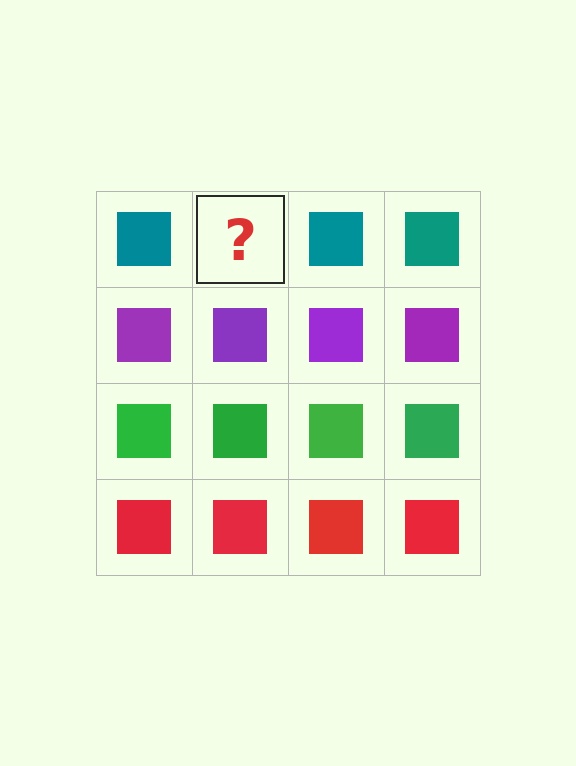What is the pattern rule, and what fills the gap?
The rule is that each row has a consistent color. The gap should be filled with a teal square.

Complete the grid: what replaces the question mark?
The question mark should be replaced with a teal square.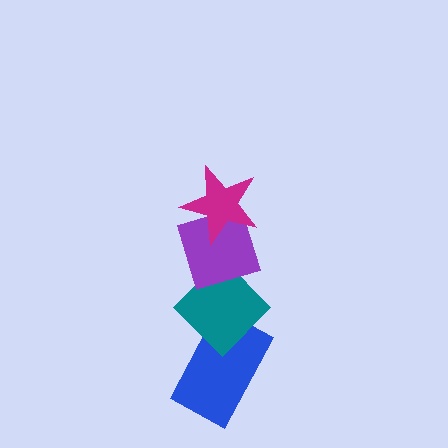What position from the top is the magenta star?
The magenta star is 1st from the top.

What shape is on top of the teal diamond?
The purple diamond is on top of the teal diamond.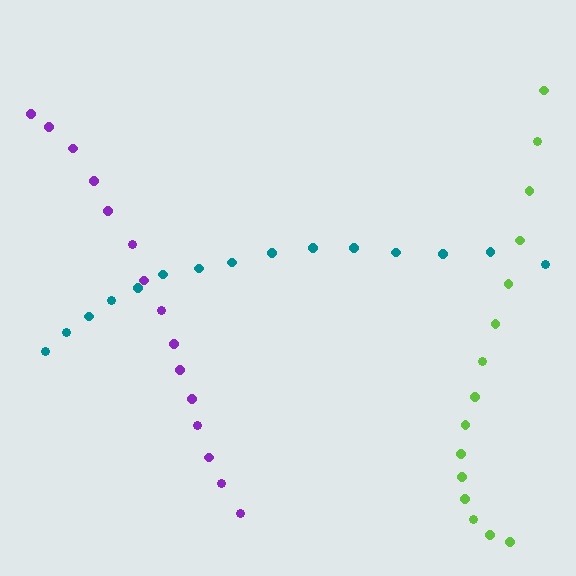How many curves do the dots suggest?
There are 3 distinct paths.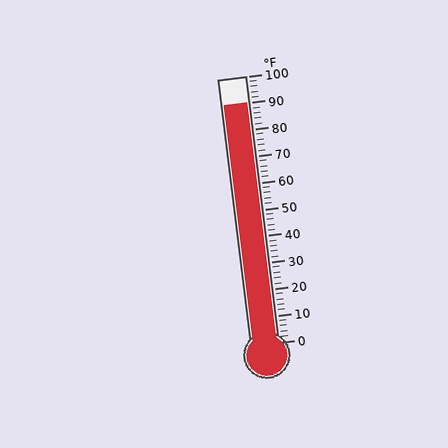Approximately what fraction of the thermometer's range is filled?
The thermometer is filled to approximately 90% of its range.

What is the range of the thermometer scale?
The thermometer scale ranges from 0°F to 100°F.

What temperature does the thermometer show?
The thermometer shows approximately 90°F.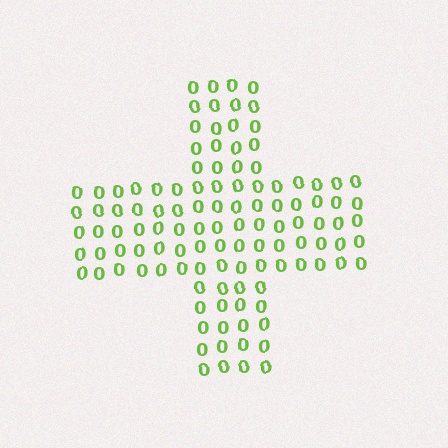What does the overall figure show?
The overall figure shows a cross.